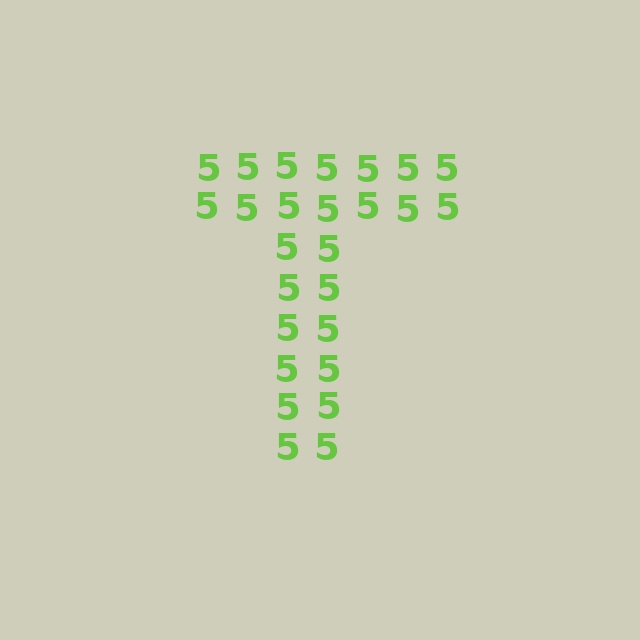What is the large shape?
The large shape is the letter T.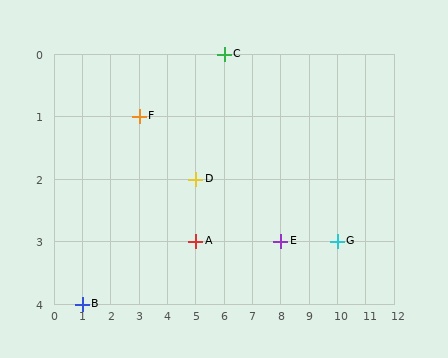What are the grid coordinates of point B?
Point B is at grid coordinates (1, 4).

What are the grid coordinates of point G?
Point G is at grid coordinates (10, 3).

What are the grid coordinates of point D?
Point D is at grid coordinates (5, 2).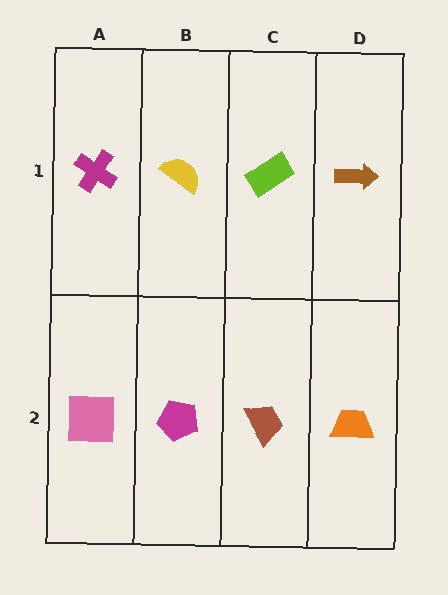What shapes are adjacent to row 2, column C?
A lime rectangle (row 1, column C), a magenta pentagon (row 2, column B), an orange trapezoid (row 2, column D).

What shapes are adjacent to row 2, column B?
A yellow semicircle (row 1, column B), a pink square (row 2, column A), a brown trapezoid (row 2, column C).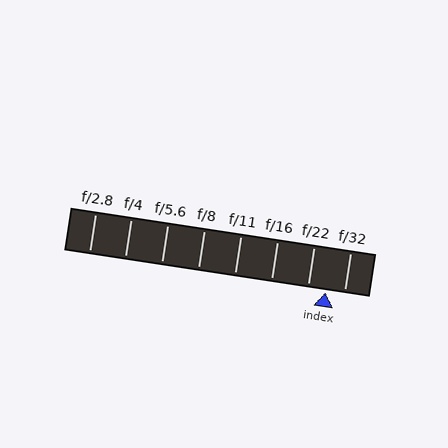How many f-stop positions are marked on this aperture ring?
There are 8 f-stop positions marked.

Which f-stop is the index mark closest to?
The index mark is closest to f/22.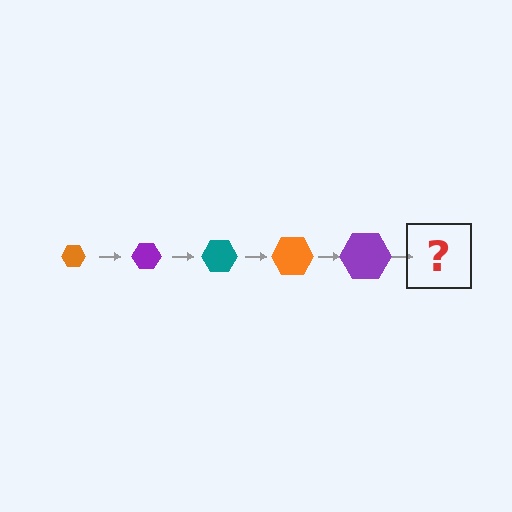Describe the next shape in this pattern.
It should be a teal hexagon, larger than the previous one.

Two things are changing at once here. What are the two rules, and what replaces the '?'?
The two rules are that the hexagon grows larger each step and the color cycles through orange, purple, and teal. The '?' should be a teal hexagon, larger than the previous one.